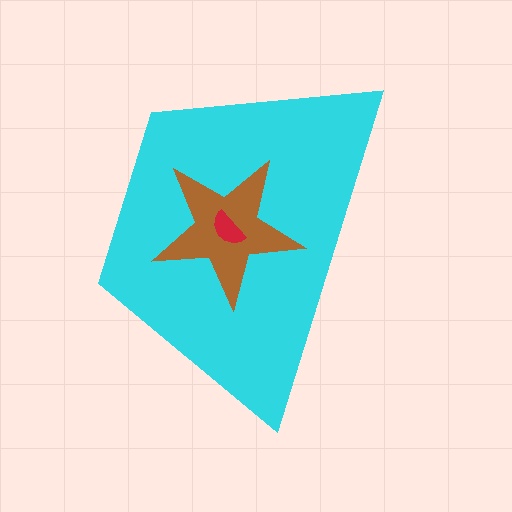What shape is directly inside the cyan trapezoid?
The brown star.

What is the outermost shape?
The cyan trapezoid.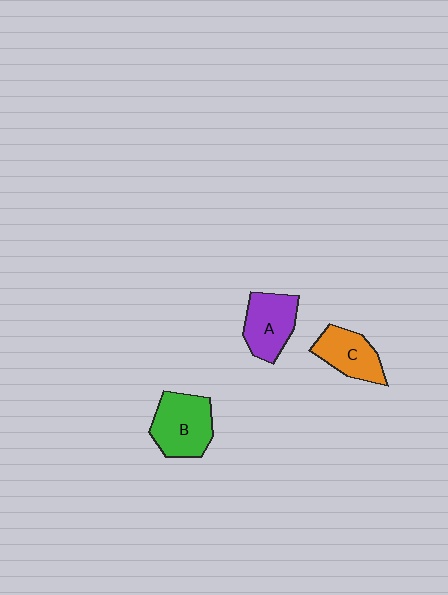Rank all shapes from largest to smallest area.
From largest to smallest: B (green), A (purple), C (orange).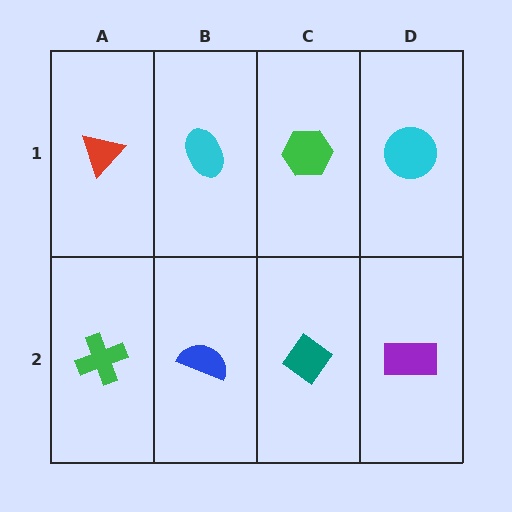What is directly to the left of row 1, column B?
A red triangle.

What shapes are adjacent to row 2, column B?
A cyan ellipse (row 1, column B), a green cross (row 2, column A), a teal diamond (row 2, column C).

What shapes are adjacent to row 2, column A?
A red triangle (row 1, column A), a blue semicircle (row 2, column B).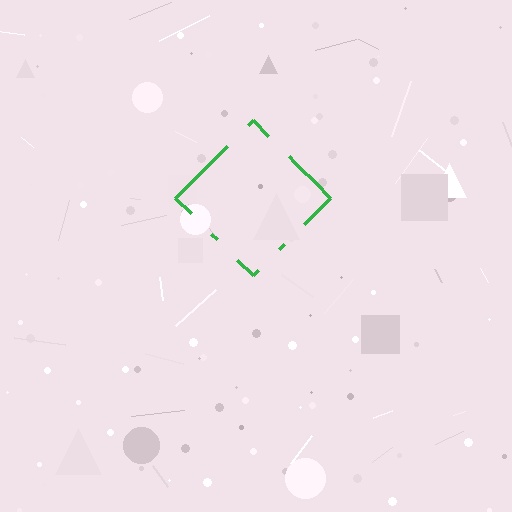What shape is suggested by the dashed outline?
The dashed outline suggests a diamond.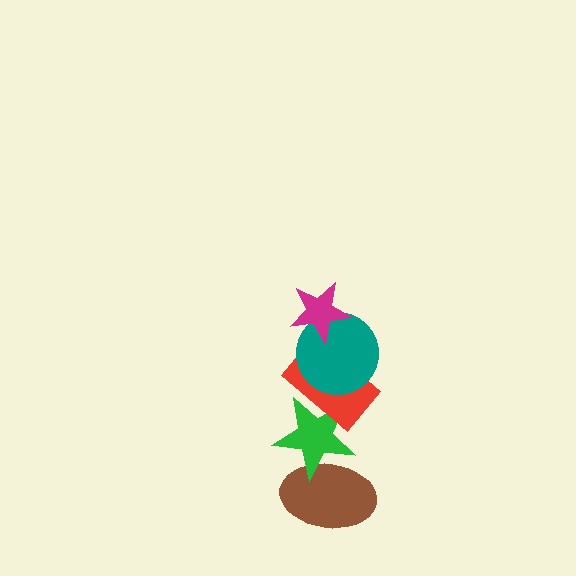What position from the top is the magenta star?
The magenta star is 1st from the top.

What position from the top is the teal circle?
The teal circle is 2nd from the top.